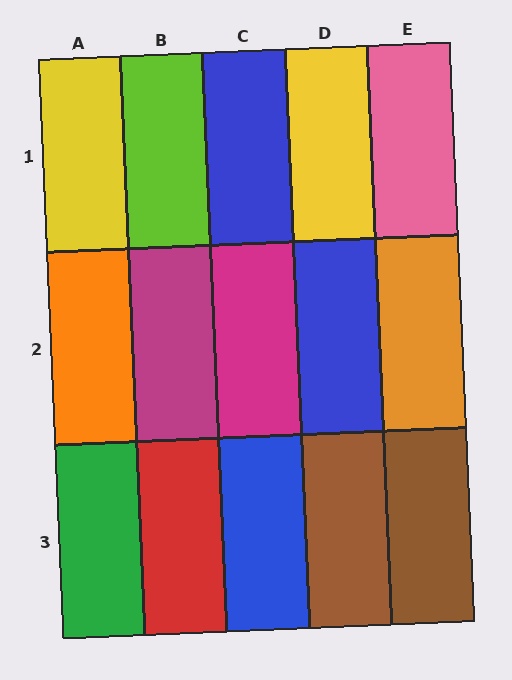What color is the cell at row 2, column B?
Magenta.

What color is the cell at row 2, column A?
Orange.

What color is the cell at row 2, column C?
Magenta.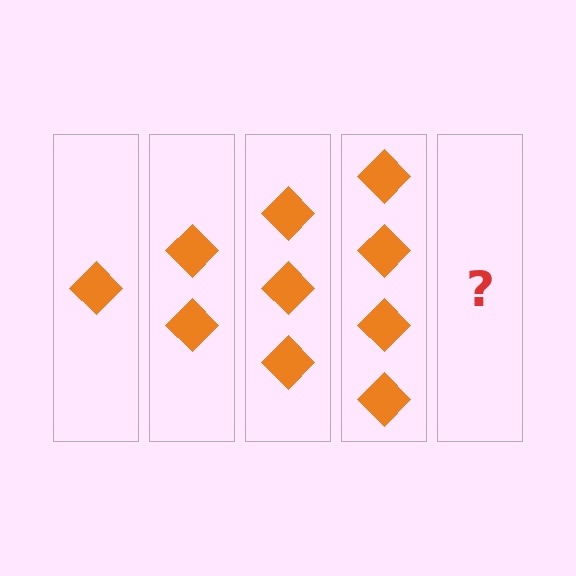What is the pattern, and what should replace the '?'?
The pattern is that each step adds one more diamond. The '?' should be 5 diamonds.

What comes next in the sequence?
The next element should be 5 diamonds.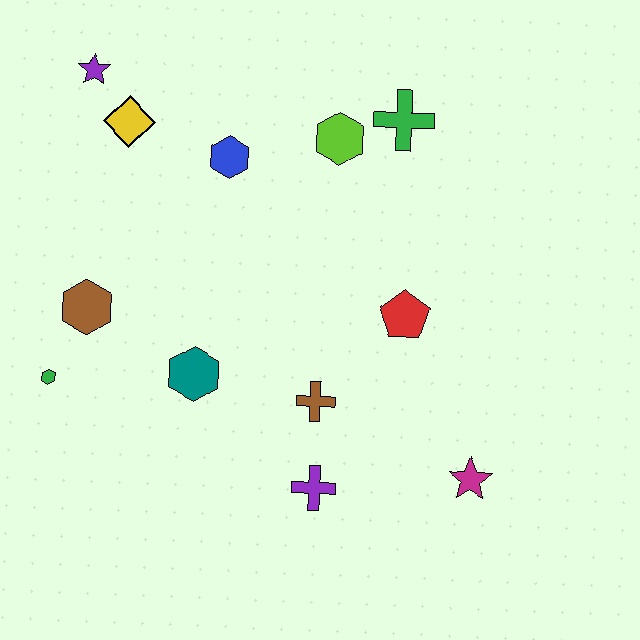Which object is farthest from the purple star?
The magenta star is farthest from the purple star.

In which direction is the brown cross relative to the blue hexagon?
The brown cross is below the blue hexagon.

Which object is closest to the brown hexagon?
The green hexagon is closest to the brown hexagon.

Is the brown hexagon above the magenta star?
Yes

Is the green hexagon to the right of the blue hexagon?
No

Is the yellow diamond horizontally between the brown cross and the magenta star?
No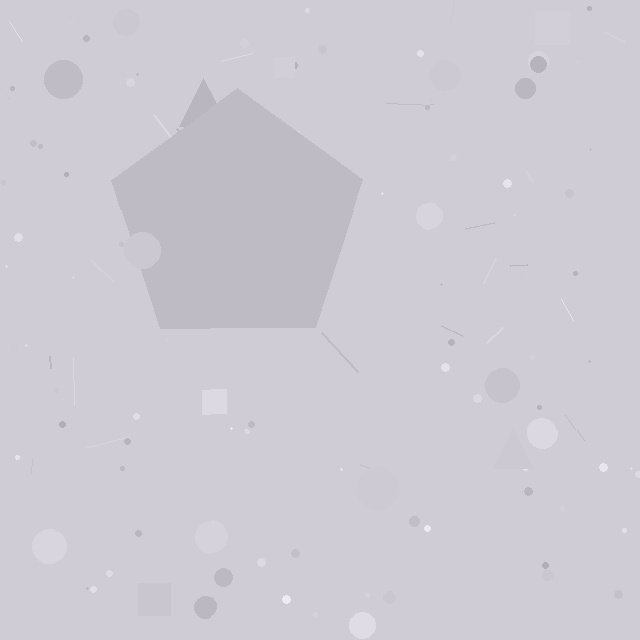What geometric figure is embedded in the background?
A pentagon is embedded in the background.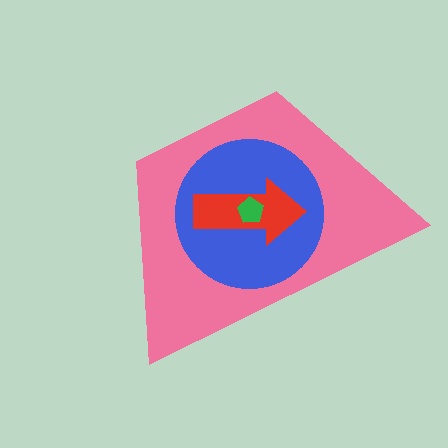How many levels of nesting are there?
4.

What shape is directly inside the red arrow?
The green pentagon.